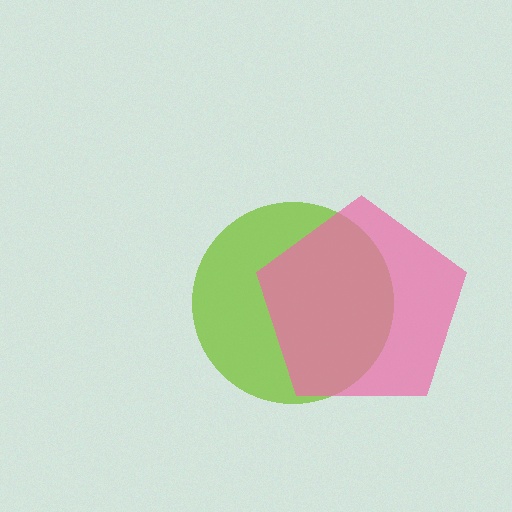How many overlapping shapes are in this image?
There are 2 overlapping shapes in the image.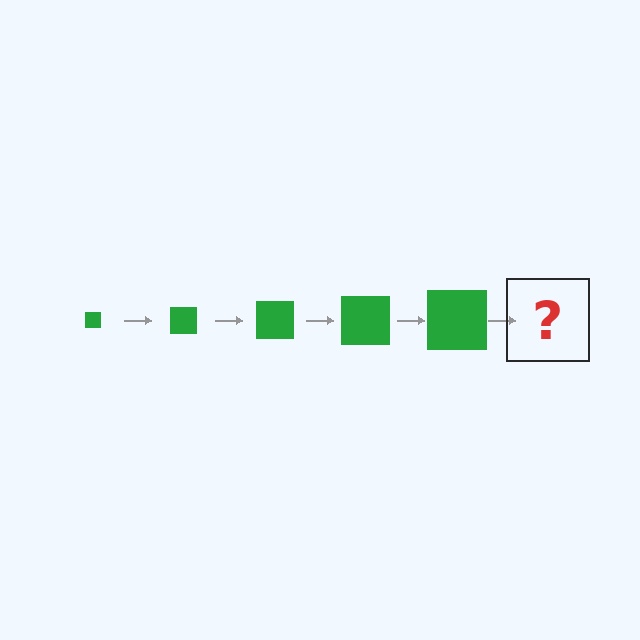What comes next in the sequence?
The next element should be a green square, larger than the previous one.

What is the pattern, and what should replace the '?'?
The pattern is that the square gets progressively larger each step. The '?' should be a green square, larger than the previous one.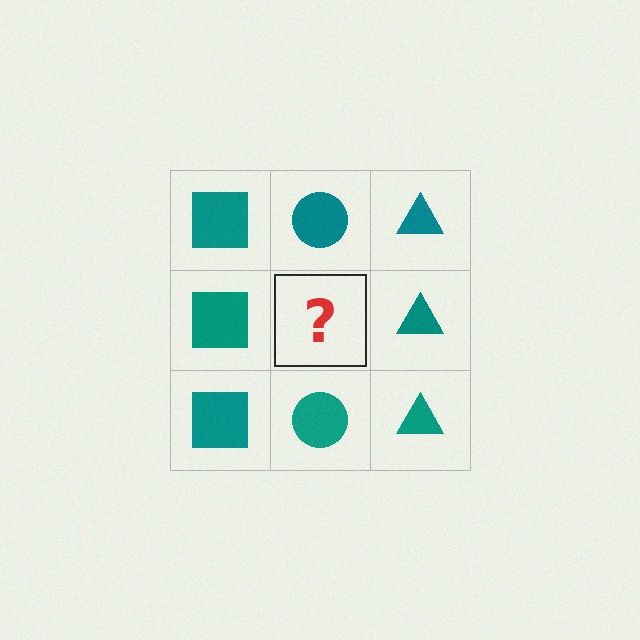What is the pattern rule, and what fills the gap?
The rule is that each column has a consistent shape. The gap should be filled with a teal circle.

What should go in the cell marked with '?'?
The missing cell should contain a teal circle.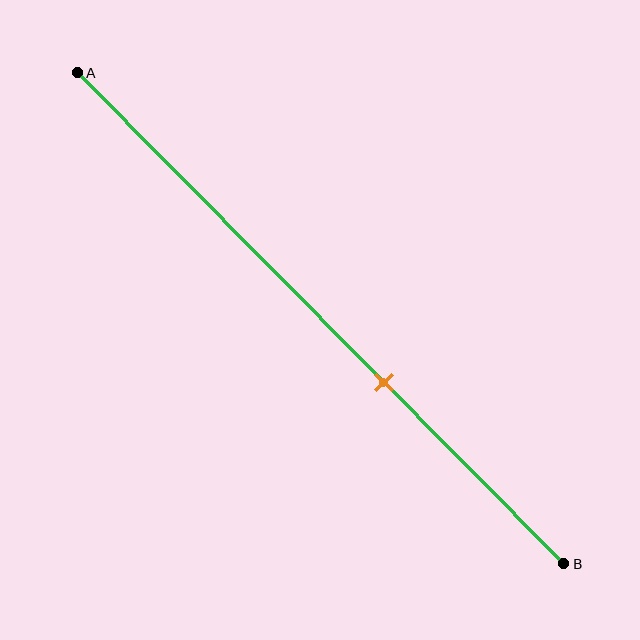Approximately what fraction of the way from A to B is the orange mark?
The orange mark is approximately 65% of the way from A to B.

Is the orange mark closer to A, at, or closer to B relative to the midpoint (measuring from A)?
The orange mark is closer to point B than the midpoint of segment AB.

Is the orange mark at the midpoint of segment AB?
No, the mark is at about 65% from A, not at the 50% midpoint.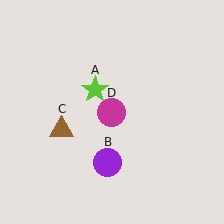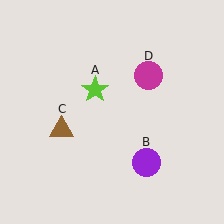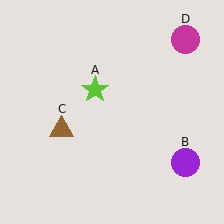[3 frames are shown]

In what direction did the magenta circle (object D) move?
The magenta circle (object D) moved up and to the right.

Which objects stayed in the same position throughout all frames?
Lime star (object A) and brown triangle (object C) remained stationary.